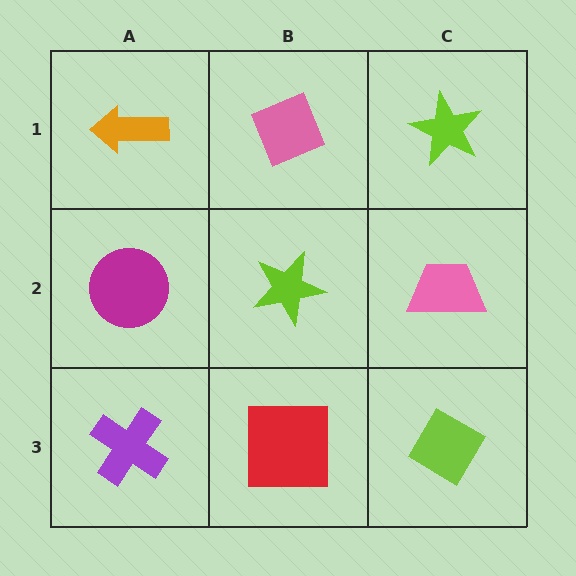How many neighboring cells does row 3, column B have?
3.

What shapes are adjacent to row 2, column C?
A lime star (row 1, column C), a lime diamond (row 3, column C), a lime star (row 2, column B).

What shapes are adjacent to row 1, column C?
A pink trapezoid (row 2, column C), a pink diamond (row 1, column B).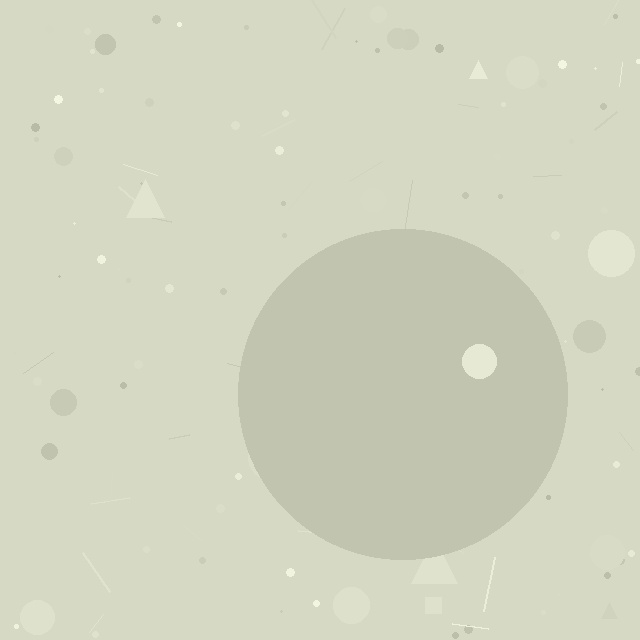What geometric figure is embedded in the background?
A circle is embedded in the background.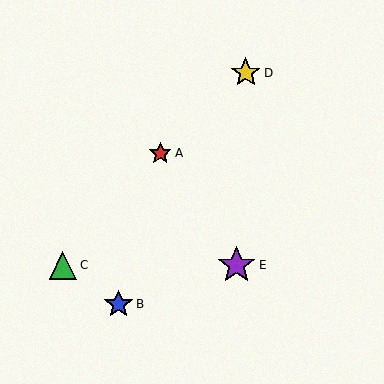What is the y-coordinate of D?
Object D is at y≈73.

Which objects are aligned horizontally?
Objects C, E are aligned horizontally.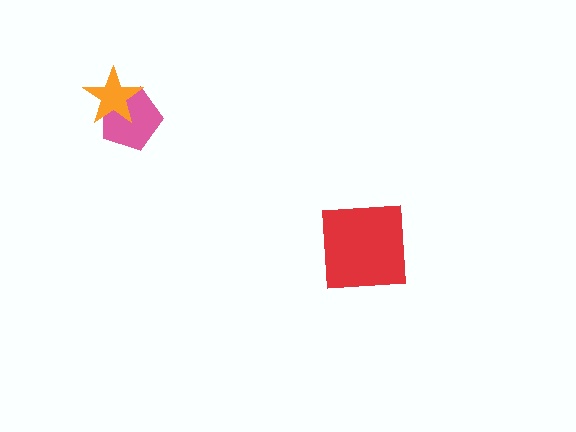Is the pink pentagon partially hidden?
Yes, it is partially covered by another shape.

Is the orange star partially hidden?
No, no other shape covers it.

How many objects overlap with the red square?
0 objects overlap with the red square.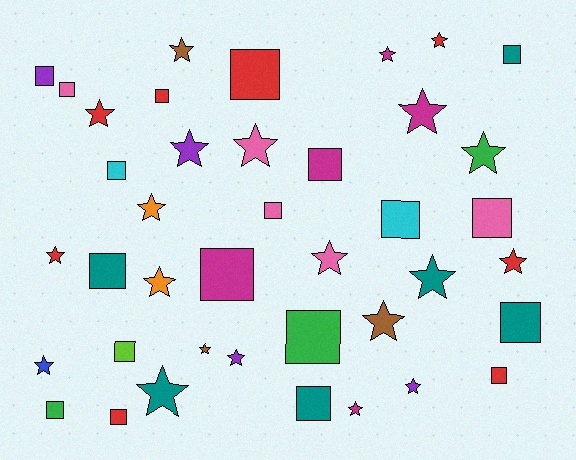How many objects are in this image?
There are 40 objects.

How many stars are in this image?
There are 21 stars.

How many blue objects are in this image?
There is 1 blue object.